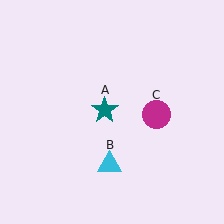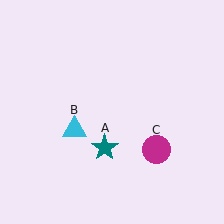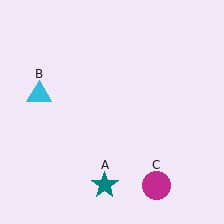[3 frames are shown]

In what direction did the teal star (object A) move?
The teal star (object A) moved down.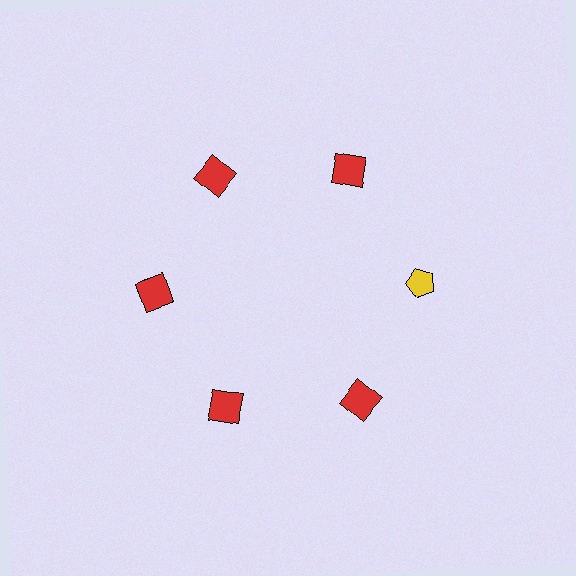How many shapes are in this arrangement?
There are 6 shapes arranged in a ring pattern.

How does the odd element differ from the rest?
It differs in both color (yellow instead of red) and shape (pentagon instead of square).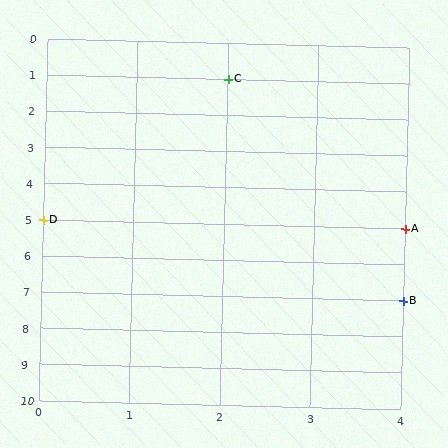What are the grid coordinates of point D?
Point D is at grid coordinates (0, 5).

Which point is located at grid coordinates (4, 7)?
Point B is at (4, 7).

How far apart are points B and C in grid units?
Points B and C are 2 columns and 6 rows apart (about 6.3 grid units diagonally).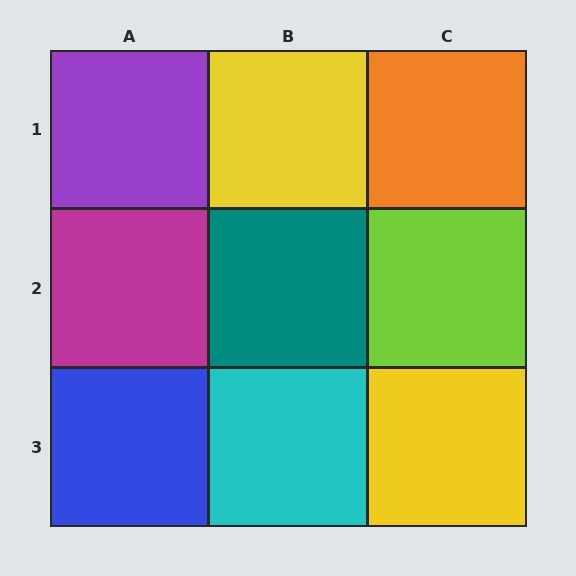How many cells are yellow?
2 cells are yellow.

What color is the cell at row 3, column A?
Blue.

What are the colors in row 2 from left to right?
Magenta, teal, lime.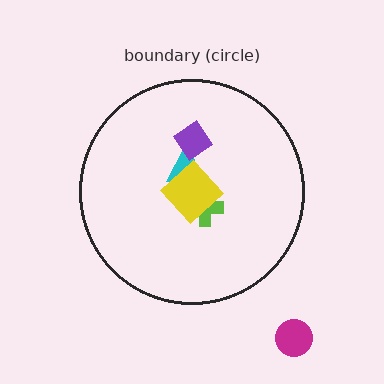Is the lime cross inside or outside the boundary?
Inside.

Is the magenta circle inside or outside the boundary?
Outside.